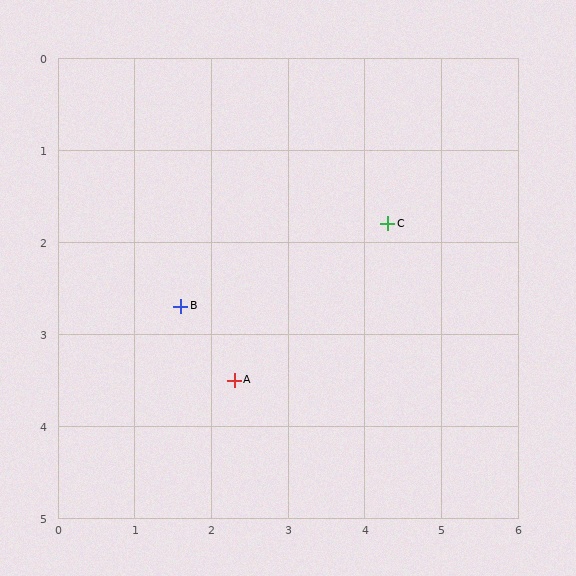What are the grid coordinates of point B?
Point B is at approximately (1.6, 2.7).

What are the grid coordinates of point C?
Point C is at approximately (4.3, 1.8).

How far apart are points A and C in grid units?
Points A and C are about 2.6 grid units apart.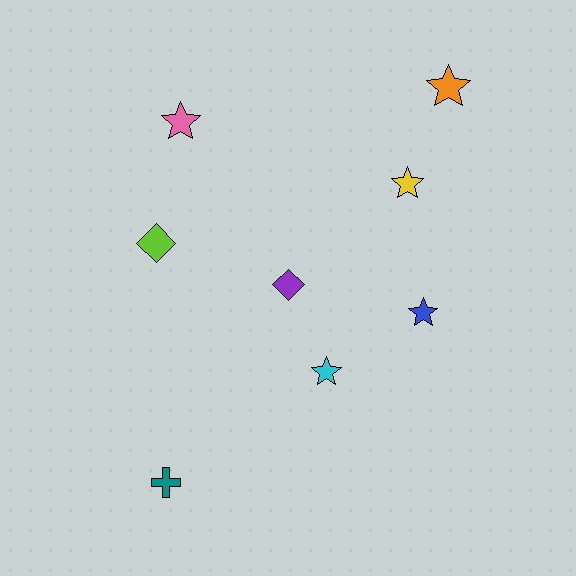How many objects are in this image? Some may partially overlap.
There are 8 objects.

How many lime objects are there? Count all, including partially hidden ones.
There is 1 lime object.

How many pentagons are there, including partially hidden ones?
There are no pentagons.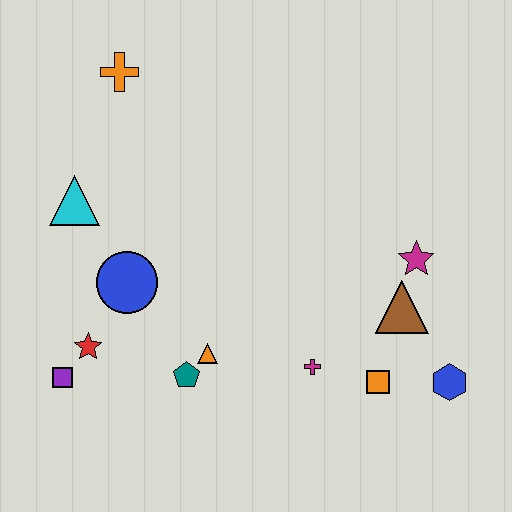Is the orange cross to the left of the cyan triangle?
No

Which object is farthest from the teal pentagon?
The orange cross is farthest from the teal pentagon.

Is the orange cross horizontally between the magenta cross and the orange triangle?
No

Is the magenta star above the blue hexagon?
Yes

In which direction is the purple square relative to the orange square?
The purple square is to the left of the orange square.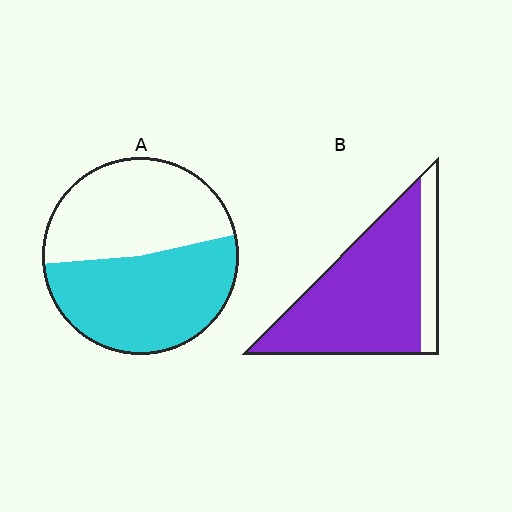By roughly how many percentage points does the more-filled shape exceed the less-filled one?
By roughly 30 percentage points (B over A).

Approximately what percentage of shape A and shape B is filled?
A is approximately 50% and B is approximately 85%.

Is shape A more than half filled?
Roughly half.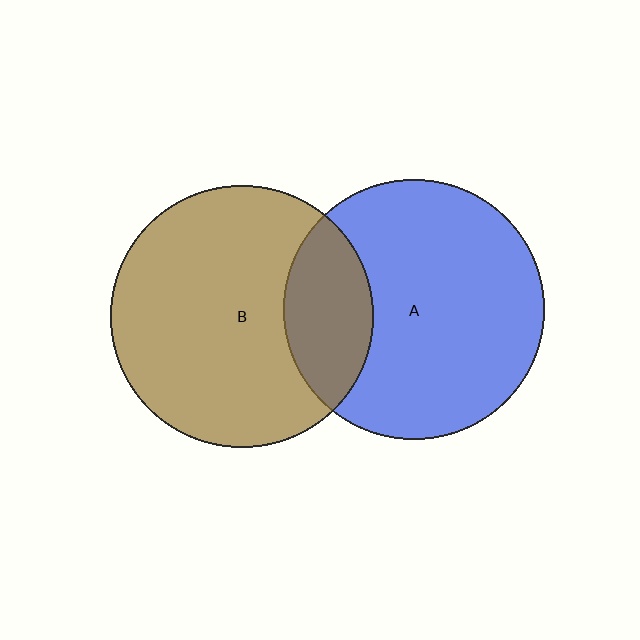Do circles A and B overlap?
Yes.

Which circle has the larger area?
Circle B (brown).